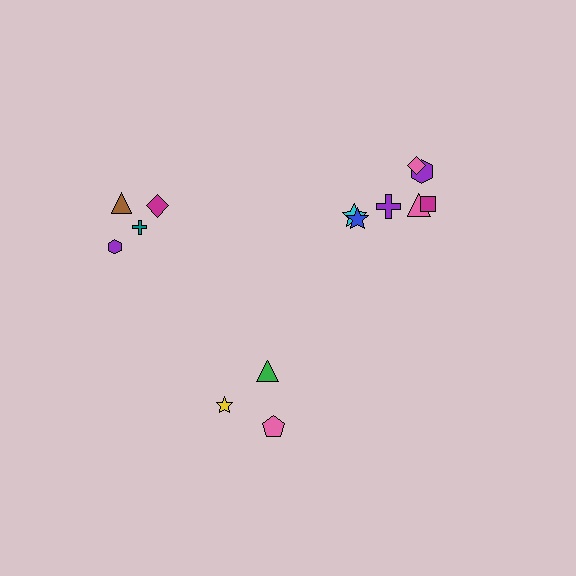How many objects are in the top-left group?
There are 4 objects.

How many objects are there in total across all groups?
There are 14 objects.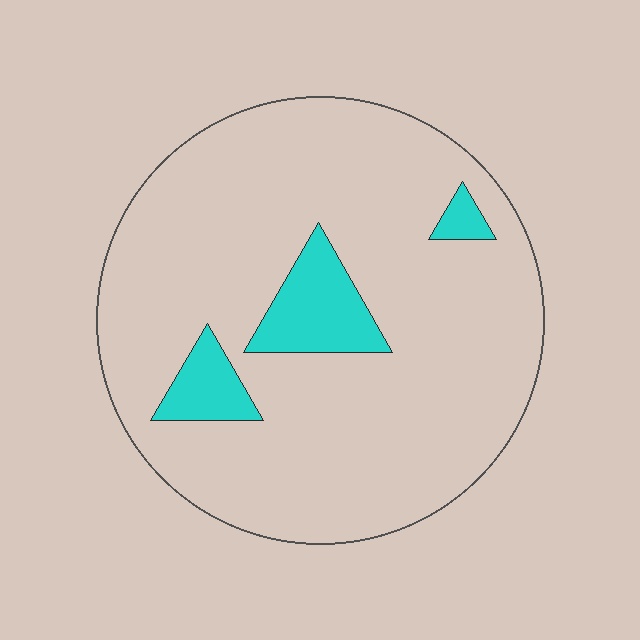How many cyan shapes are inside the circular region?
3.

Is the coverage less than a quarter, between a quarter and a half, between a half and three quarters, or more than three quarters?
Less than a quarter.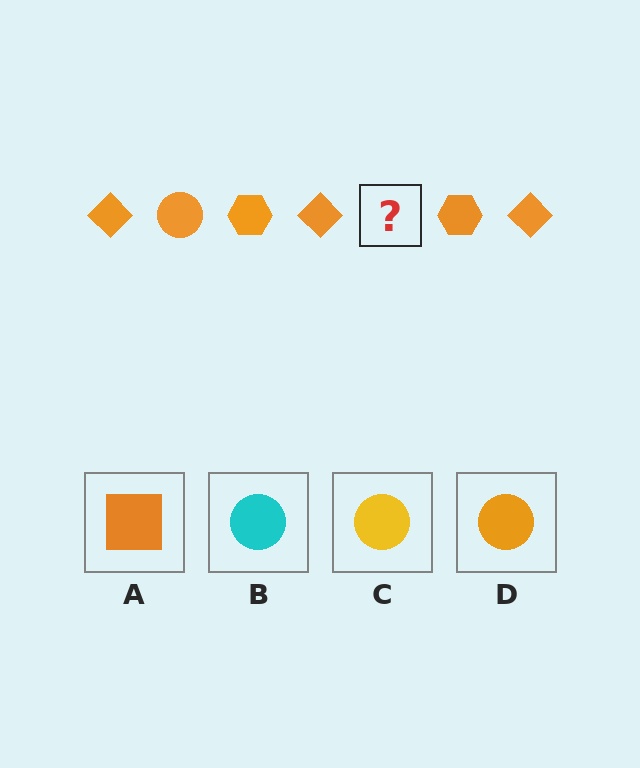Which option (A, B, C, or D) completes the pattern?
D.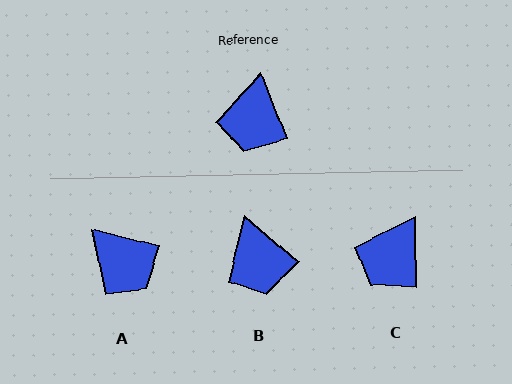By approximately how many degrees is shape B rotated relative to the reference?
Approximately 28 degrees counter-clockwise.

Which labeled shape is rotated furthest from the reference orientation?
A, about 55 degrees away.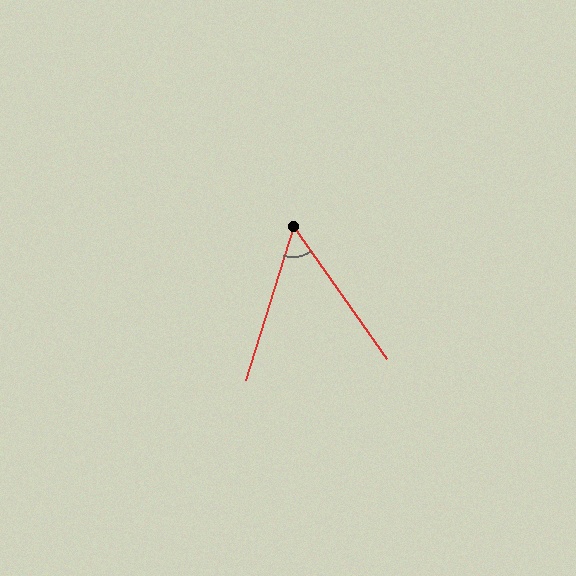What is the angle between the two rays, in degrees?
Approximately 53 degrees.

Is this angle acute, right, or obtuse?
It is acute.